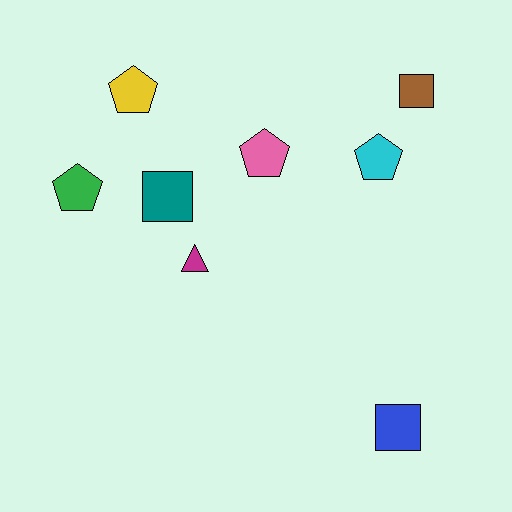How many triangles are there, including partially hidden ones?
There is 1 triangle.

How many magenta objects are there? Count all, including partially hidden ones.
There is 1 magenta object.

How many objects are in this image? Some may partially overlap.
There are 8 objects.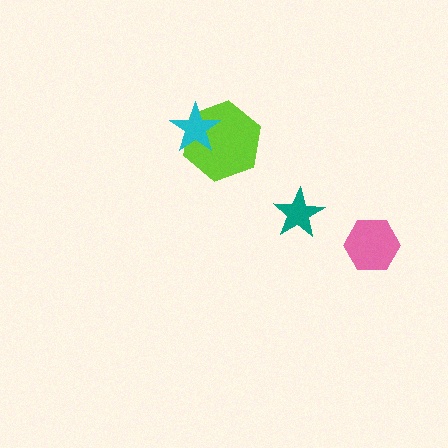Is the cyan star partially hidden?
No, no other shape covers it.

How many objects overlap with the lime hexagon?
1 object overlaps with the lime hexagon.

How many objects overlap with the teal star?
0 objects overlap with the teal star.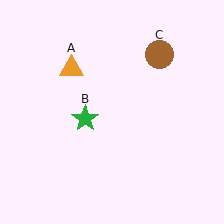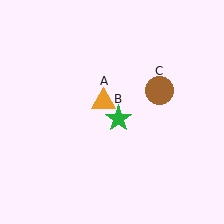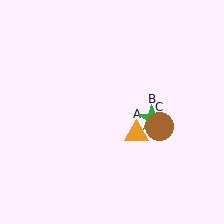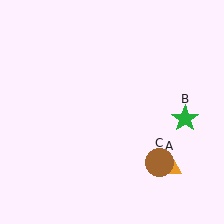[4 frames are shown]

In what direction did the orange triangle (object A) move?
The orange triangle (object A) moved down and to the right.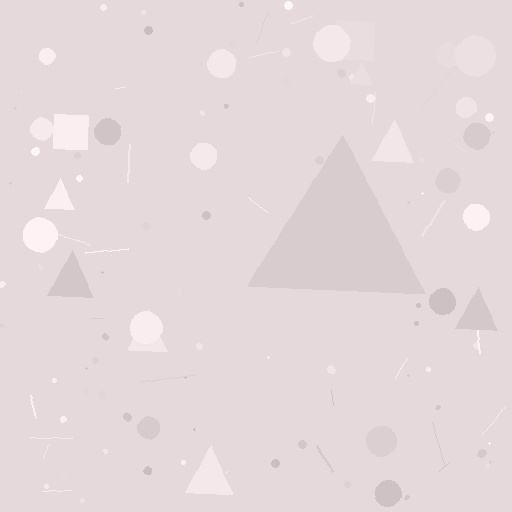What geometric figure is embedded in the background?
A triangle is embedded in the background.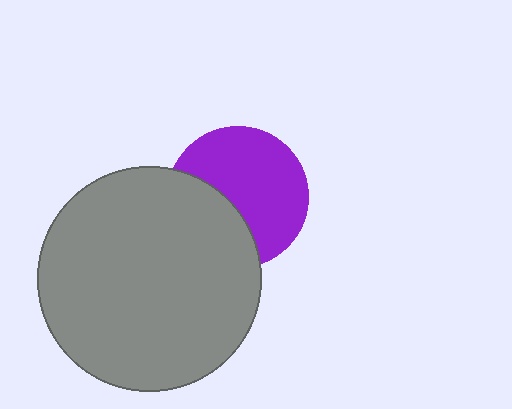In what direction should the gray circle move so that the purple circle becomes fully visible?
The gray circle should move toward the lower-left. That is the shortest direction to clear the overlap and leave the purple circle fully visible.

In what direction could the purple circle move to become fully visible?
The purple circle could move toward the upper-right. That would shift it out from behind the gray circle entirely.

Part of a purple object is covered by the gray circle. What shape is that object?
It is a circle.